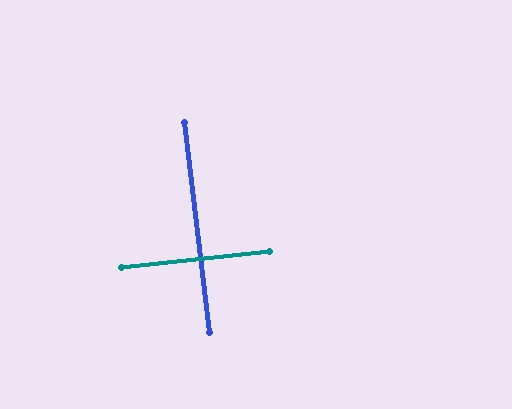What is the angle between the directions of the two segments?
Approximately 90 degrees.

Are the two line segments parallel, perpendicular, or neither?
Perpendicular — they meet at approximately 90°.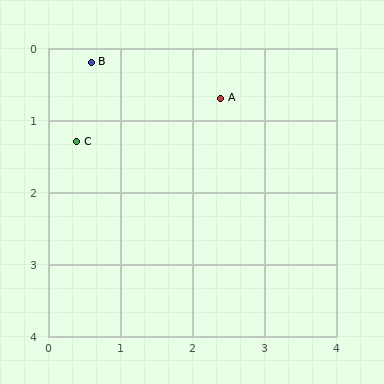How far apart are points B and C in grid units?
Points B and C are about 1.1 grid units apart.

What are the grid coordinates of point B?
Point B is at approximately (0.6, 0.2).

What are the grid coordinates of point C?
Point C is at approximately (0.4, 1.3).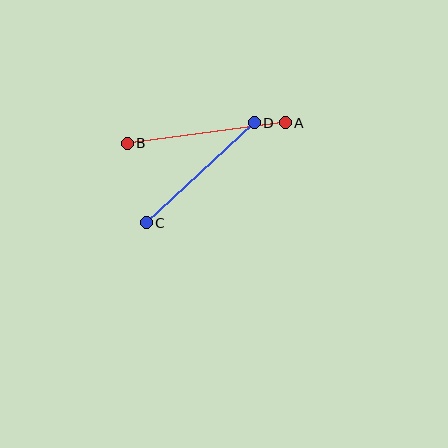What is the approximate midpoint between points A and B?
The midpoint is at approximately (206, 133) pixels.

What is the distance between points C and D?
The distance is approximately 147 pixels.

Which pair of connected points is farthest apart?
Points A and B are farthest apart.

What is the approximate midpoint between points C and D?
The midpoint is at approximately (200, 173) pixels.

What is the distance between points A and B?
The distance is approximately 159 pixels.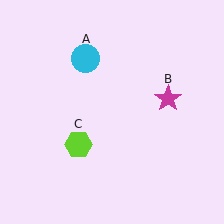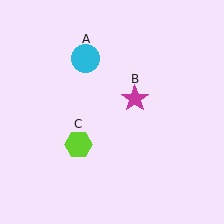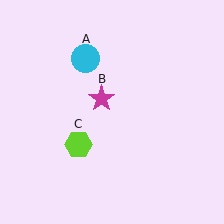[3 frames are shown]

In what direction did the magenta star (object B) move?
The magenta star (object B) moved left.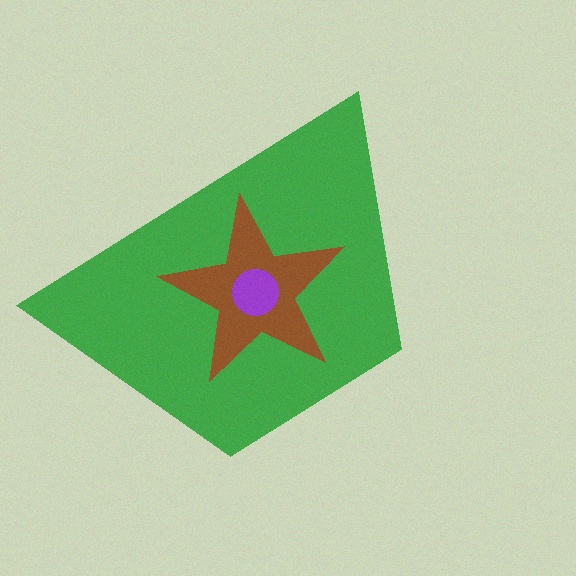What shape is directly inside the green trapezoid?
The brown star.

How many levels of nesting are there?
3.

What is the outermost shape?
The green trapezoid.